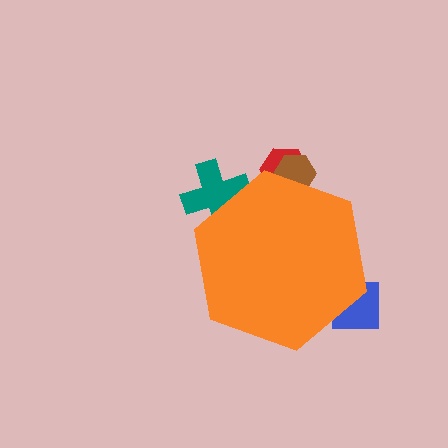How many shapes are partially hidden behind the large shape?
4 shapes are partially hidden.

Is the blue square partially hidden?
Yes, the blue square is partially hidden behind the orange hexagon.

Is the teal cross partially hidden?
Yes, the teal cross is partially hidden behind the orange hexagon.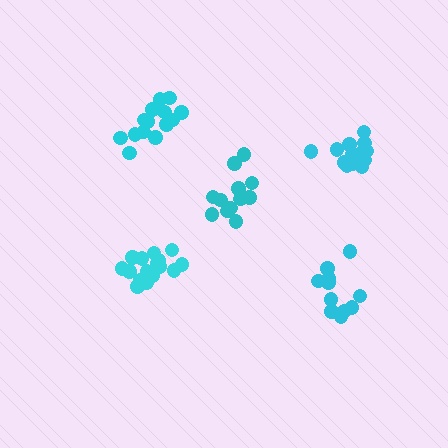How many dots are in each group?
Group 1: 12 dots, Group 2: 15 dots, Group 3: 11 dots, Group 4: 17 dots, Group 5: 14 dots (69 total).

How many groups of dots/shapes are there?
There are 5 groups.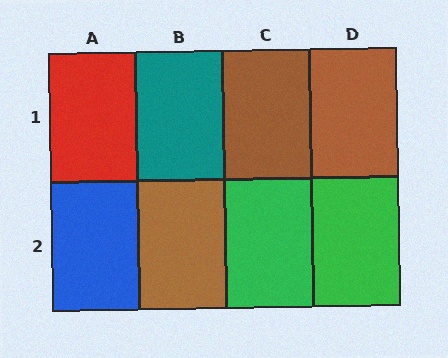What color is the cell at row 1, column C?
Brown.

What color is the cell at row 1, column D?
Brown.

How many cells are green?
2 cells are green.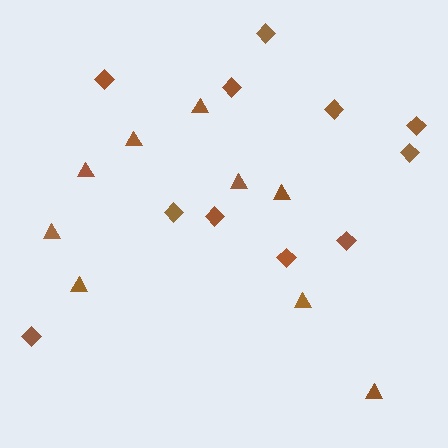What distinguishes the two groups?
There are 2 groups: one group of diamonds (11) and one group of triangles (9).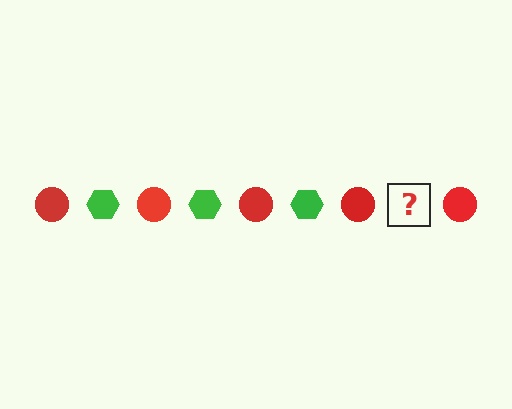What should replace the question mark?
The question mark should be replaced with a green hexagon.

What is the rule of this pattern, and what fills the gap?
The rule is that the pattern alternates between red circle and green hexagon. The gap should be filled with a green hexagon.